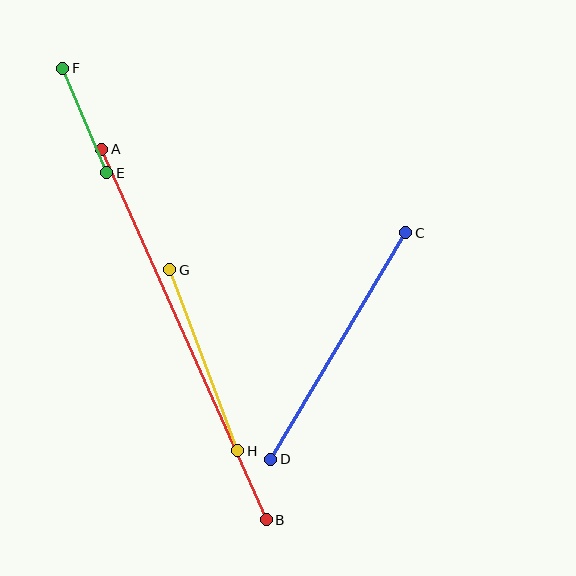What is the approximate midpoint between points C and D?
The midpoint is at approximately (338, 346) pixels.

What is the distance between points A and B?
The distance is approximately 406 pixels.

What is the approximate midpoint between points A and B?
The midpoint is at approximately (184, 335) pixels.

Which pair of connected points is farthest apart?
Points A and B are farthest apart.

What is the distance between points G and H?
The distance is approximately 193 pixels.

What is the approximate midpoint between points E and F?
The midpoint is at approximately (85, 120) pixels.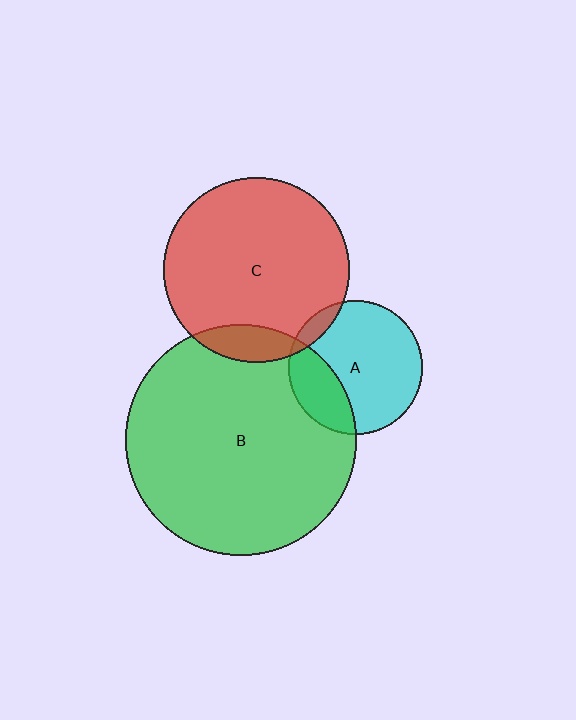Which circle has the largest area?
Circle B (green).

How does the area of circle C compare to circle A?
Approximately 1.9 times.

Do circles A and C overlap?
Yes.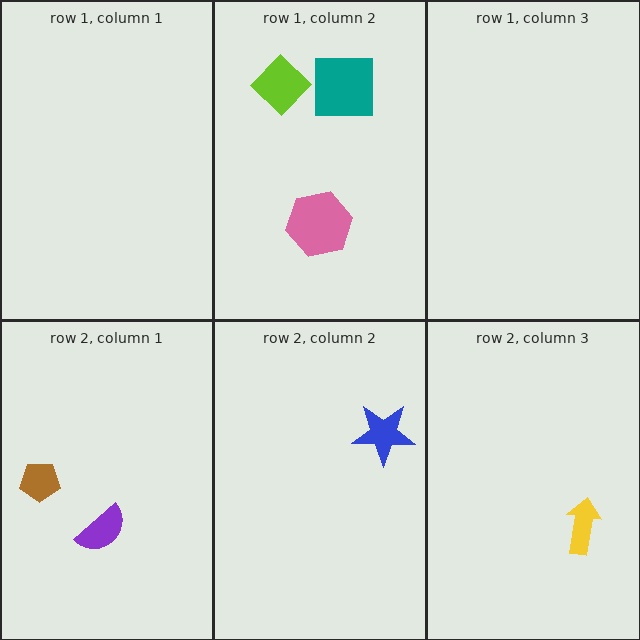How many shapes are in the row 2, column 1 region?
2.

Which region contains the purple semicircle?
The row 2, column 1 region.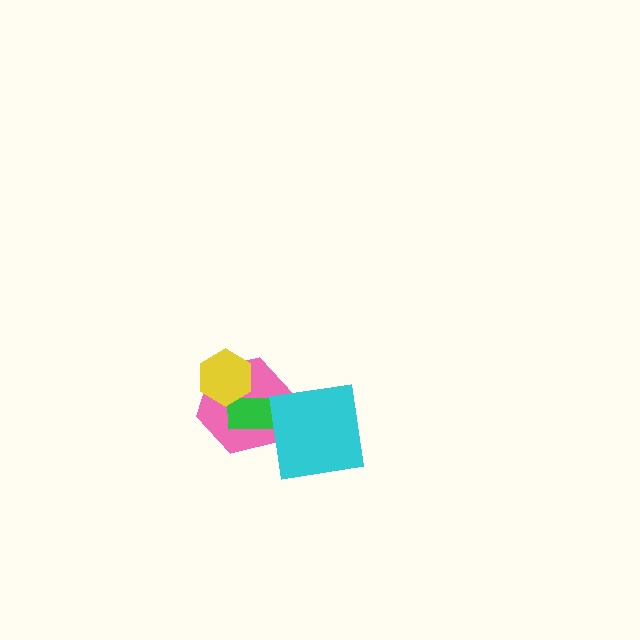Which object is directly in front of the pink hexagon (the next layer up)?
The green rectangle is directly in front of the pink hexagon.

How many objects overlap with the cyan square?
1 object overlaps with the cyan square.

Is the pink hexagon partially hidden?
Yes, it is partially covered by another shape.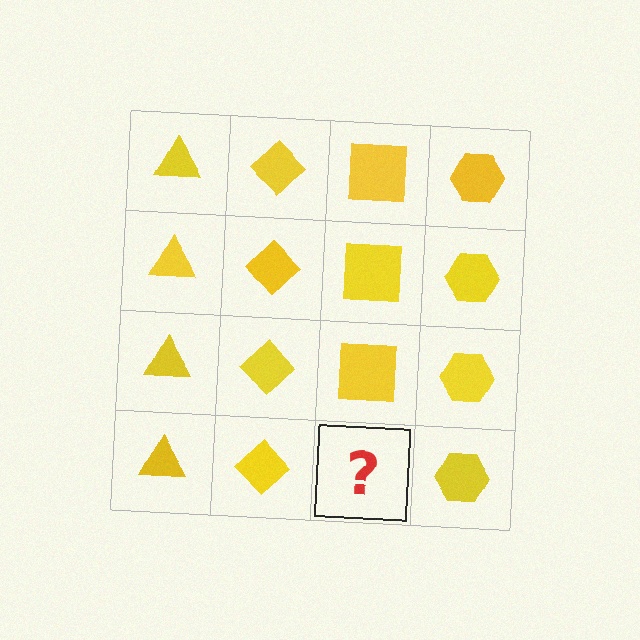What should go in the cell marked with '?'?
The missing cell should contain a yellow square.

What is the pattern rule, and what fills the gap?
The rule is that each column has a consistent shape. The gap should be filled with a yellow square.